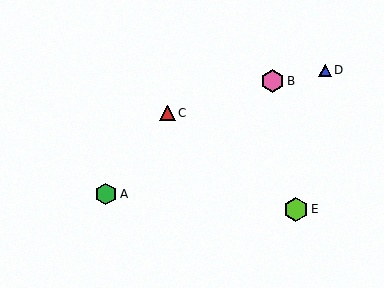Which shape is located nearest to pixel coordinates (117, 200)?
The green hexagon (labeled A) at (106, 194) is nearest to that location.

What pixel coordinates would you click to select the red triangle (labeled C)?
Click at (167, 113) to select the red triangle C.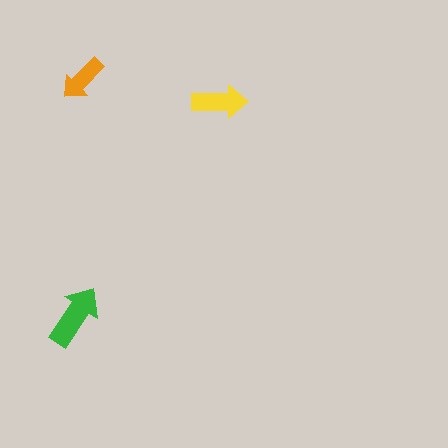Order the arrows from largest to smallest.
the green one, the yellow one, the orange one.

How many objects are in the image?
There are 3 objects in the image.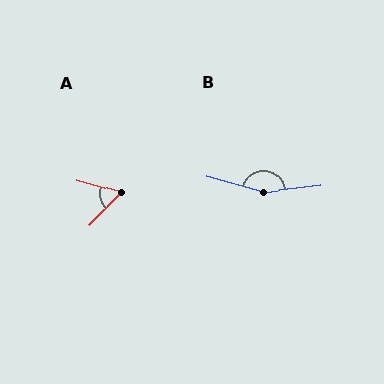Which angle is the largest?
B, at approximately 158 degrees.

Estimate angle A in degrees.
Approximately 60 degrees.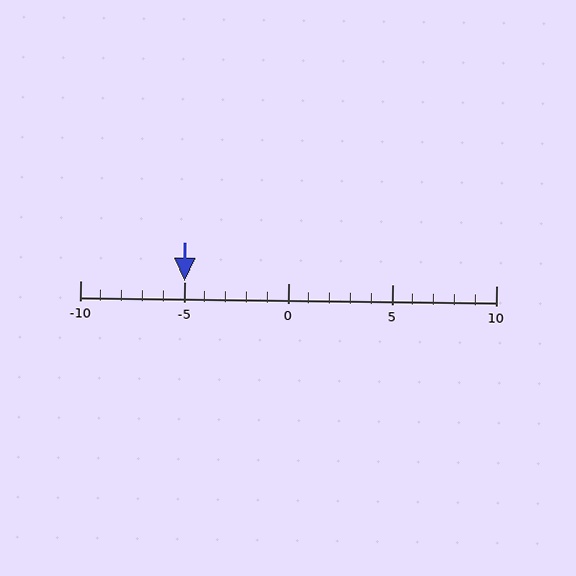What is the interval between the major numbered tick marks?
The major tick marks are spaced 5 units apart.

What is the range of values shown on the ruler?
The ruler shows values from -10 to 10.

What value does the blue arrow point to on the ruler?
The blue arrow points to approximately -5.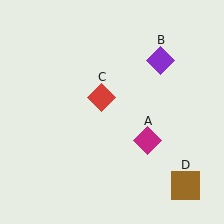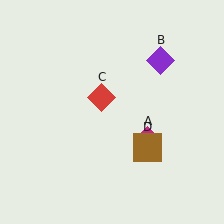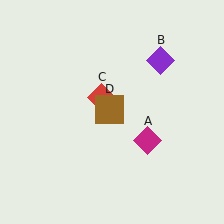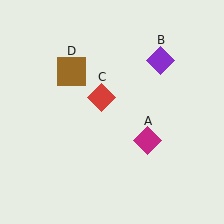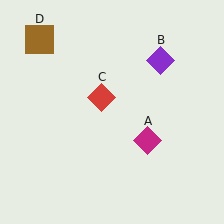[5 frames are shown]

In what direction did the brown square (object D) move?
The brown square (object D) moved up and to the left.